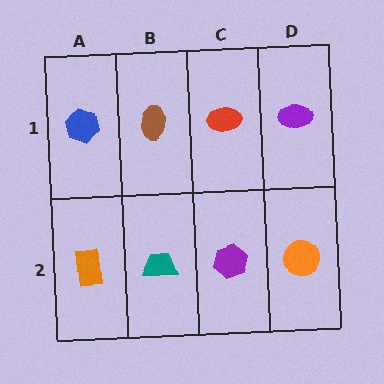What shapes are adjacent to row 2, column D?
A purple ellipse (row 1, column D), a purple hexagon (row 2, column C).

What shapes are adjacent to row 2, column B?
A brown ellipse (row 1, column B), an orange rectangle (row 2, column A), a purple hexagon (row 2, column C).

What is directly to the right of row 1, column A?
A brown ellipse.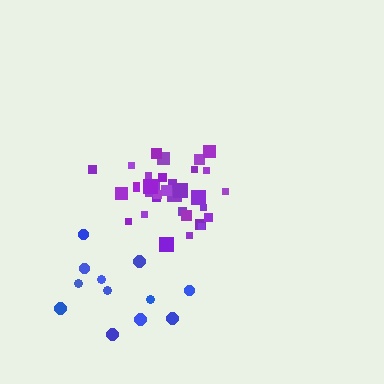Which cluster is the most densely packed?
Purple.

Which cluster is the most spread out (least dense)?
Blue.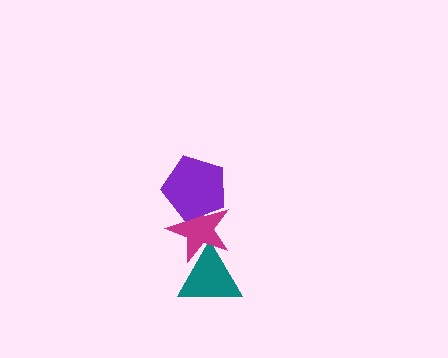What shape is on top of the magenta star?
The purple pentagon is on top of the magenta star.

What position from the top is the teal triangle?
The teal triangle is 3rd from the top.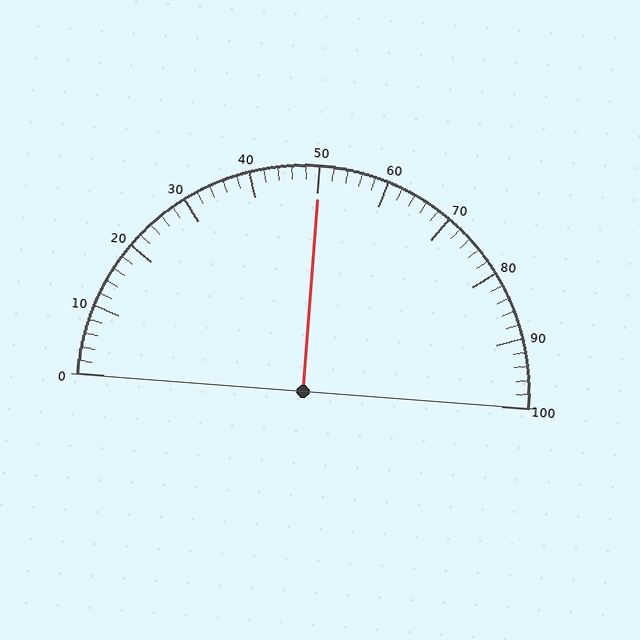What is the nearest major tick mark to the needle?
The nearest major tick mark is 50.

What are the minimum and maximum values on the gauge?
The gauge ranges from 0 to 100.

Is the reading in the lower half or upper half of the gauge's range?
The reading is in the upper half of the range (0 to 100).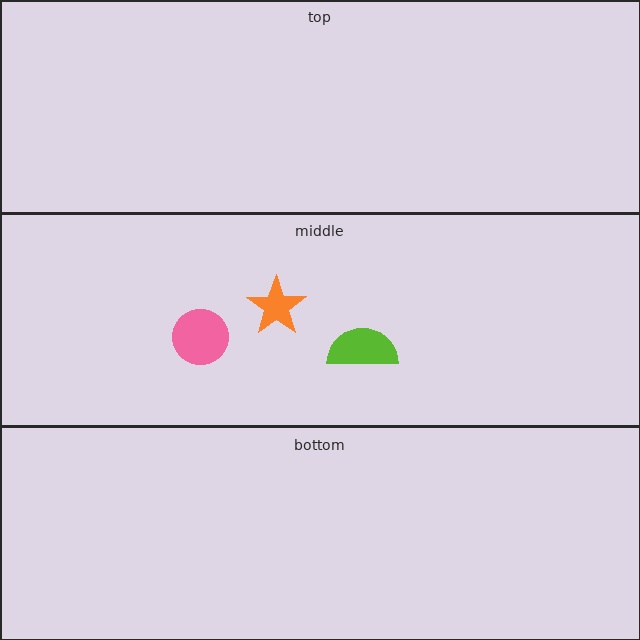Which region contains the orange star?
The middle region.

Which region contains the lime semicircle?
The middle region.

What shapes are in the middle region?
The lime semicircle, the pink circle, the orange star.